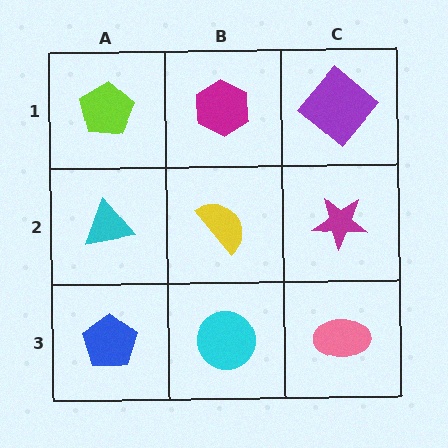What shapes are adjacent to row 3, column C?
A magenta star (row 2, column C), a cyan circle (row 3, column B).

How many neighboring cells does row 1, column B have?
3.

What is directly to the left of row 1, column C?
A magenta hexagon.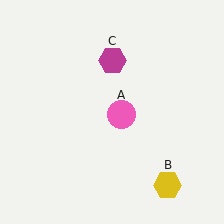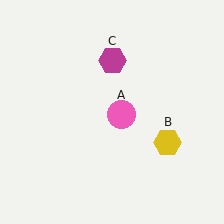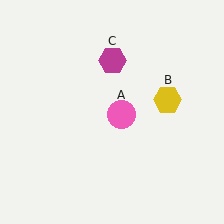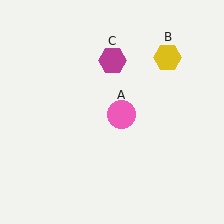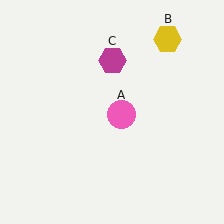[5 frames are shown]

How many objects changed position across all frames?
1 object changed position: yellow hexagon (object B).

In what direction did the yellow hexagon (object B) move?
The yellow hexagon (object B) moved up.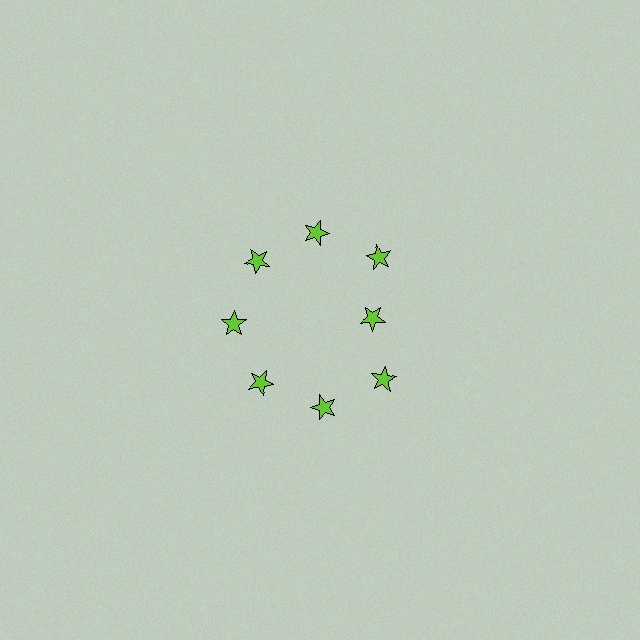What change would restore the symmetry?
The symmetry would be restored by moving it outward, back onto the ring so that all 8 stars sit at equal angles and equal distance from the center.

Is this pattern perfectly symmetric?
No. The 8 lime stars are arranged in a ring, but one element near the 3 o'clock position is pulled inward toward the center, breaking the 8-fold rotational symmetry.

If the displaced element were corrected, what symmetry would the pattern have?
It would have 8-fold rotational symmetry — the pattern would map onto itself every 45 degrees.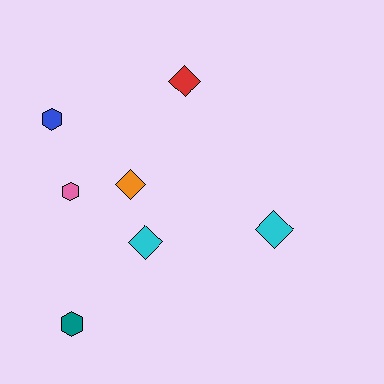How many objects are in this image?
There are 7 objects.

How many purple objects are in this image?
There are no purple objects.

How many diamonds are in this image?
There are 4 diamonds.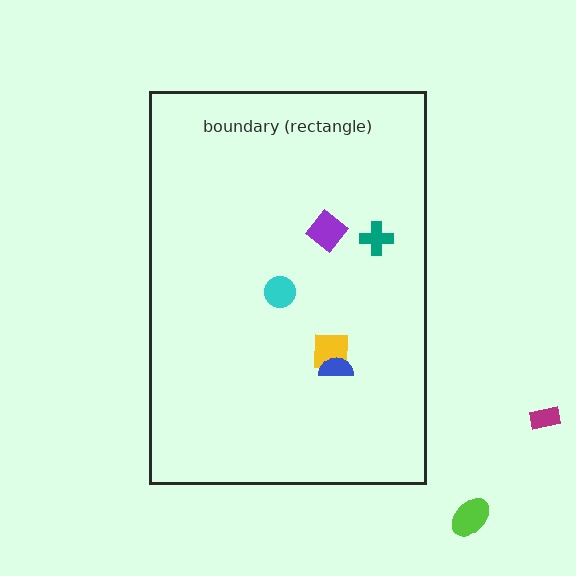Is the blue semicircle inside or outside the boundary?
Inside.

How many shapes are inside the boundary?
5 inside, 2 outside.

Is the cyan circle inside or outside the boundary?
Inside.